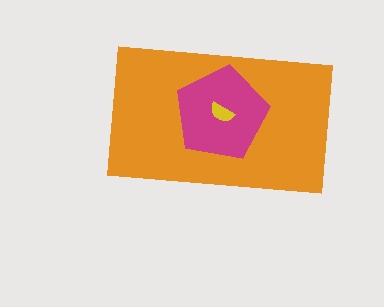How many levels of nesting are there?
3.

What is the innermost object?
The yellow semicircle.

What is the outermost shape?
The orange rectangle.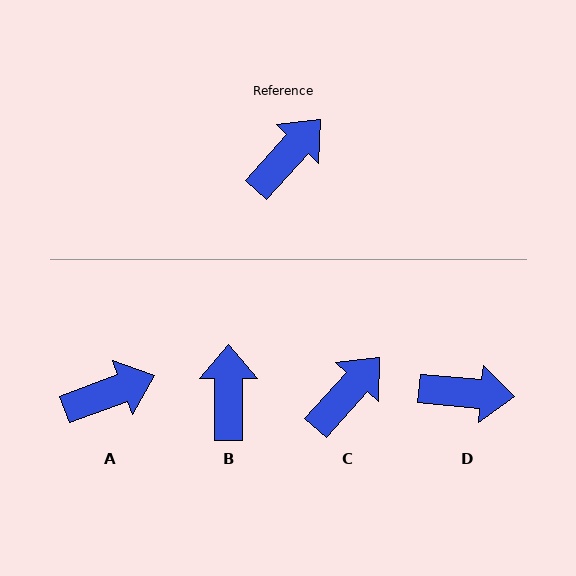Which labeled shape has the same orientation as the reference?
C.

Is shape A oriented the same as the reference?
No, it is off by about 27 degrees.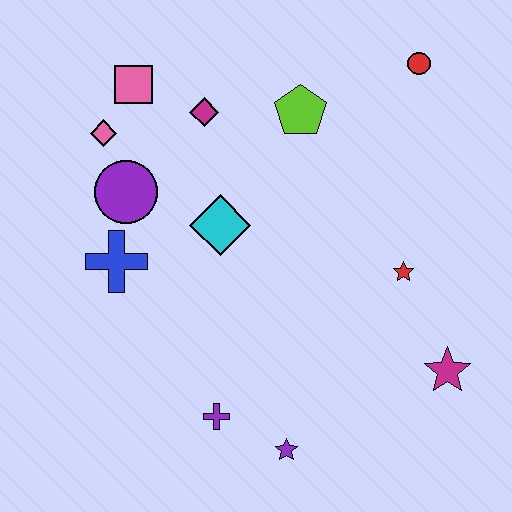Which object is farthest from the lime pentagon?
The purple star is farthest from the lime pentagon.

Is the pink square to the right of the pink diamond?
Yes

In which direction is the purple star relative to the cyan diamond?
The purple star is below the cyan diamond.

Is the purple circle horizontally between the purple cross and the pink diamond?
Yes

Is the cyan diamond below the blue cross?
No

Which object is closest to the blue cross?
The purple circle is closest to the blue cross.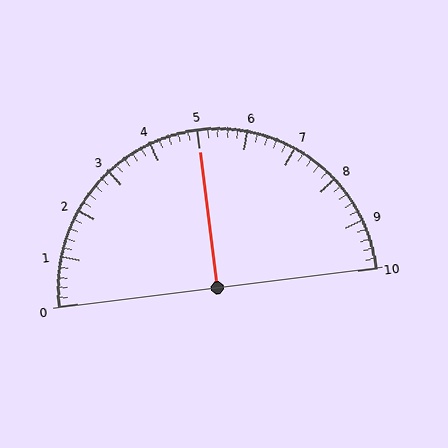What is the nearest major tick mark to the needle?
The nearest major tick mark is 5.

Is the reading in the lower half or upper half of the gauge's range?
The reading is in the upper half of the range (0 to 10).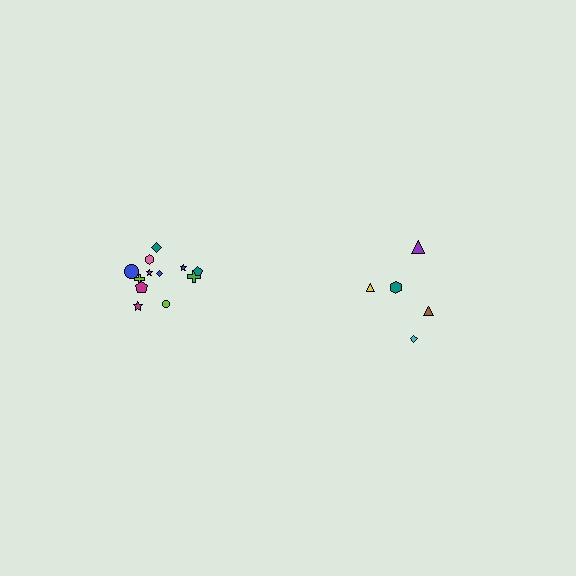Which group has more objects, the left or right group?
The left group.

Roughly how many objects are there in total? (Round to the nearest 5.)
Roughly 15 objects in total.